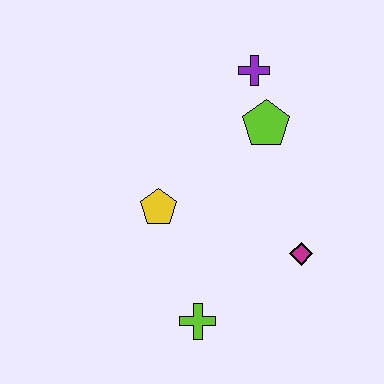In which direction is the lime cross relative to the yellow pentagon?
The lime cross is below the yellow pentagon.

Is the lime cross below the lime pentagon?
Yes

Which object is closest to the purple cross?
The lime pentagon is closest to the purple cross.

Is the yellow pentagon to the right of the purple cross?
No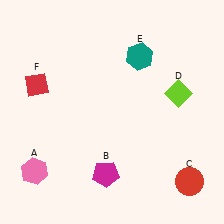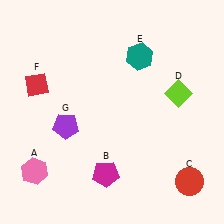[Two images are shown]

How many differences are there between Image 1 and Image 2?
There is 1 difference between the two images.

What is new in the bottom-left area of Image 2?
A purple pentagon (G) was added in the bottom-left area of Image 2.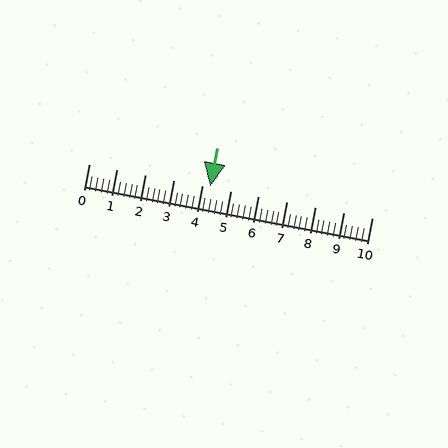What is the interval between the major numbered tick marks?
The major tick marks are spaced 1 units apart.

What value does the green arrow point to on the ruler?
The green arrow points to approximately 4.3.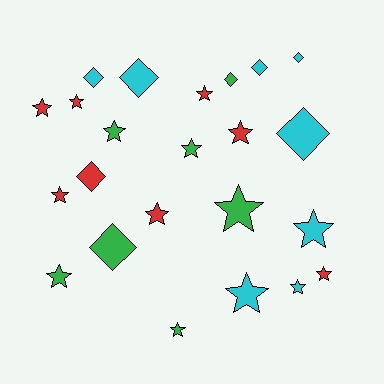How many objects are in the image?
There are 23 objects.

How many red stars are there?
There are 7 red stars.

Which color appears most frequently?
Cyan, with 8 objects.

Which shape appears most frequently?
Star, with 15 objects.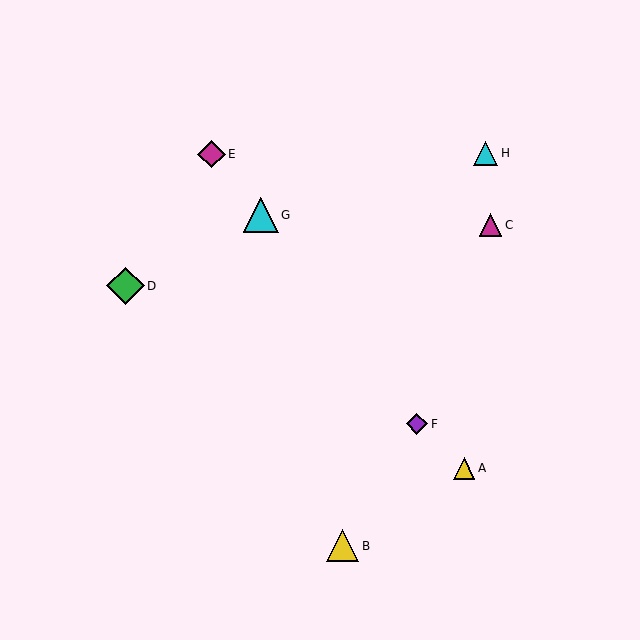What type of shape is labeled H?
Shape H is a cyan triangle.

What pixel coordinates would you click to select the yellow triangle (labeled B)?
Click at (343, 546) to select the yellow triangle B.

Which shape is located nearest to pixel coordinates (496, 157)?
The cyan triangle (labeled H) at (486, 153) is nearest to that location.